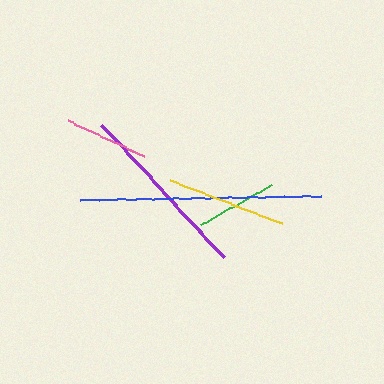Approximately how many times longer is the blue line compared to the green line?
The blue line is approximately 3.0 times the length of the green line.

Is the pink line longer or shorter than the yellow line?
The yellow line is longer than the pink line.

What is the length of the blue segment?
The blue segment is approximately 241 pixels long.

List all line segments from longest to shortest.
From longest to shortest: blue, purple, yellow, pink, green.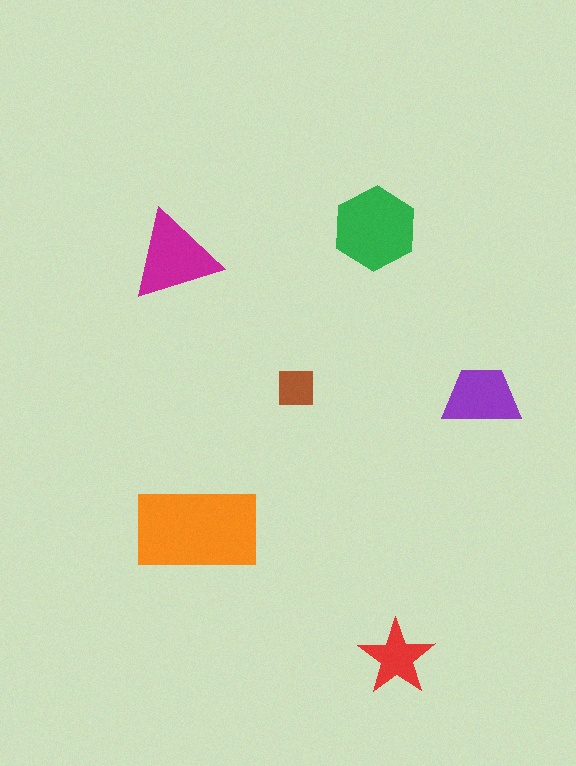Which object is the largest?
The orange rectangle.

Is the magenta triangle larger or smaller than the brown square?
Larger.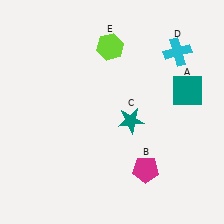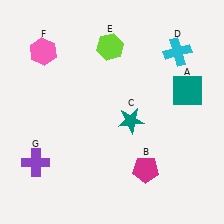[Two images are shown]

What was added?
A pink hexagon (F), a purple cross (G) were added in Image 2.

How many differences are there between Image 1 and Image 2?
There are 2 differences between the two images.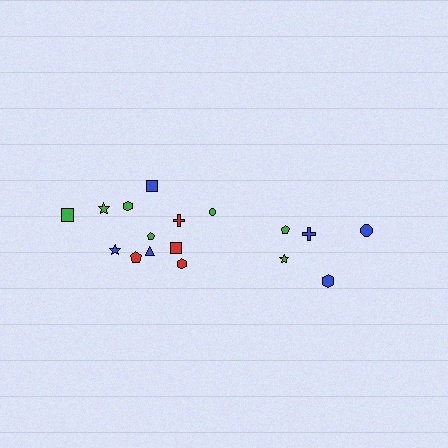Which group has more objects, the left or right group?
The left group.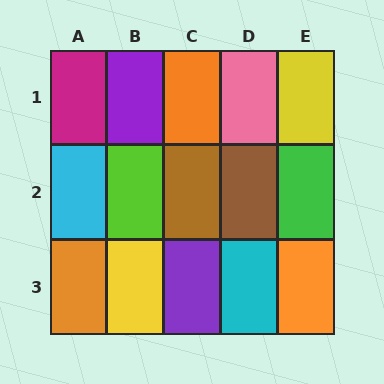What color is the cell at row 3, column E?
Orange.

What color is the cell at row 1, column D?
Pink.